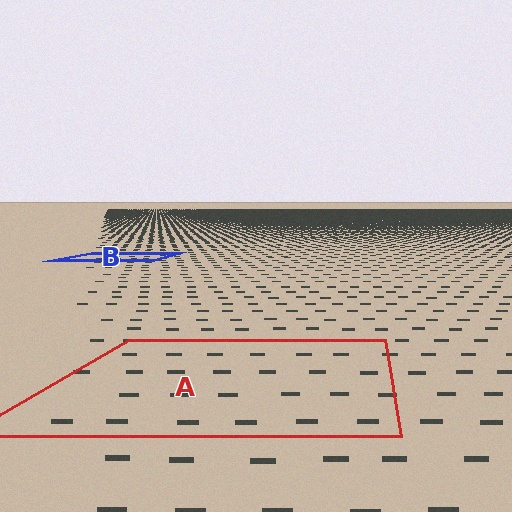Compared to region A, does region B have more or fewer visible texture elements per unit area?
Region B has more texture elements per unit area — they are packed more densely because it is farther away.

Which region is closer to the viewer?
Region A is closer. The texture elements there are larger and more spread out.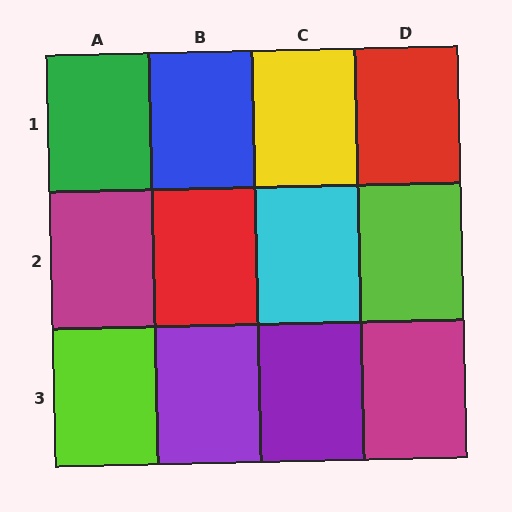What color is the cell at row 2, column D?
Lime.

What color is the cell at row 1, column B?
Blue.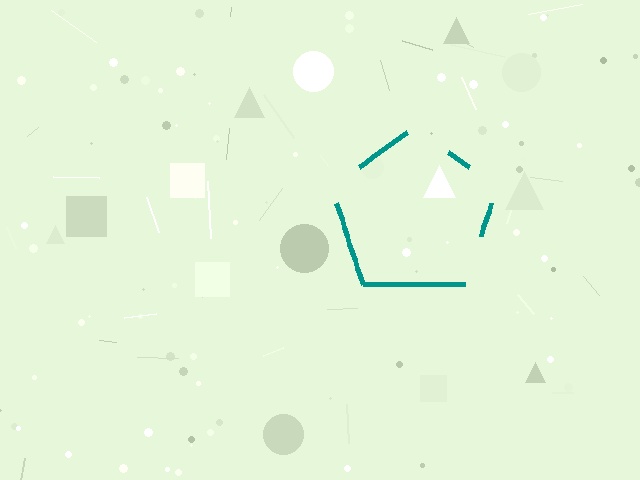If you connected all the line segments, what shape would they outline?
They would outline a pentagon.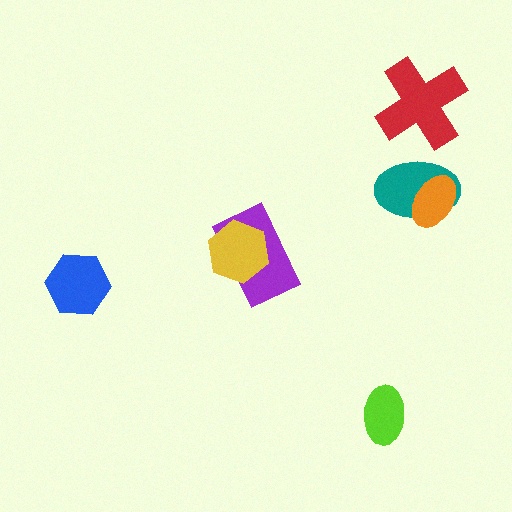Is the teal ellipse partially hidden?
Yes, it is partially covered by another shape.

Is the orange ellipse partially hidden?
No, no other shape covers it.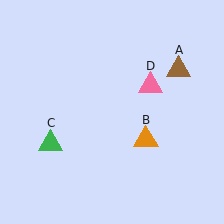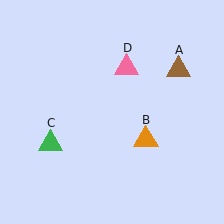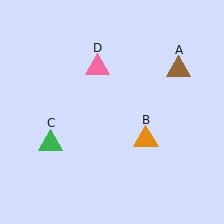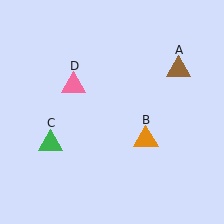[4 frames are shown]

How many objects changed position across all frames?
1 object changed position: pink triangle (object D).